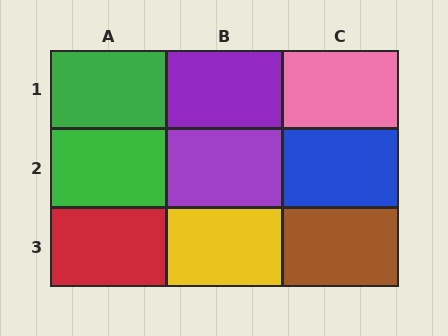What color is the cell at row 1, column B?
Purple.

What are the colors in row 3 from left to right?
Red, yellow, brown.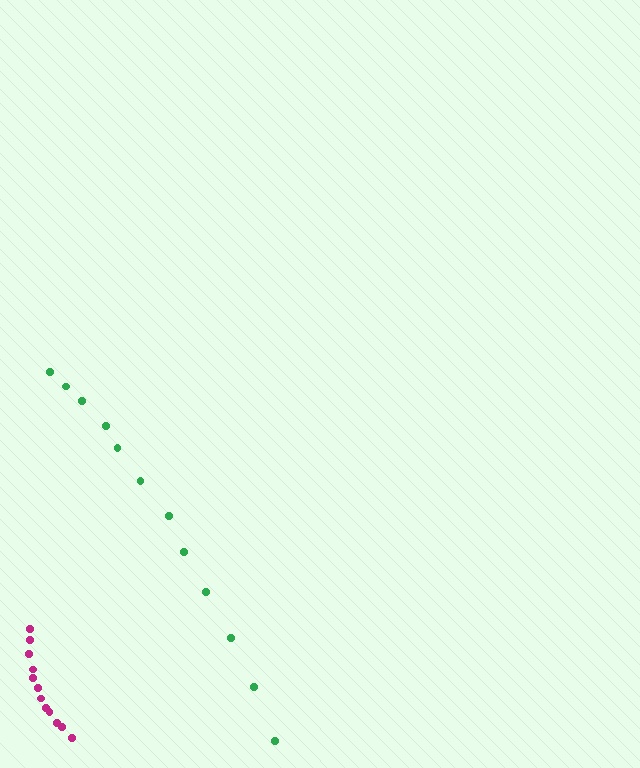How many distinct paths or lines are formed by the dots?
There are 2 distinct paths.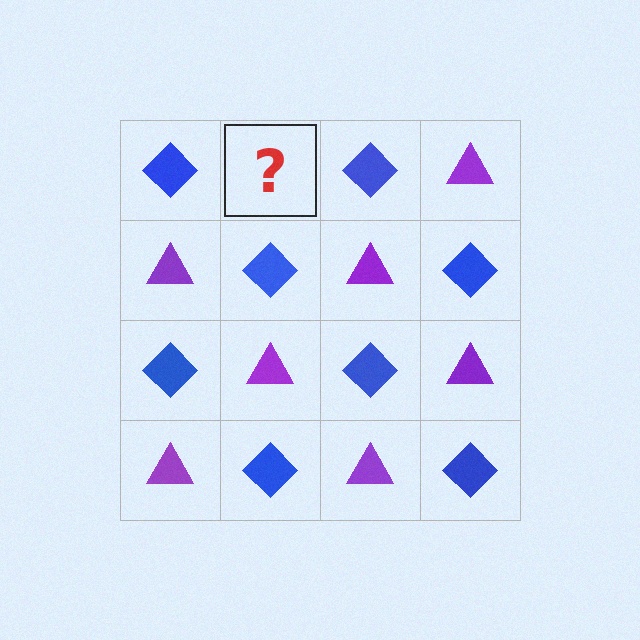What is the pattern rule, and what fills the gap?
The rule is that it alternates blue diamond and purple triangle in a checkerboard pattern. The gap should be filled with a purple triangle.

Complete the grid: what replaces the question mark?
The question mark should be replaced with a purple triangle.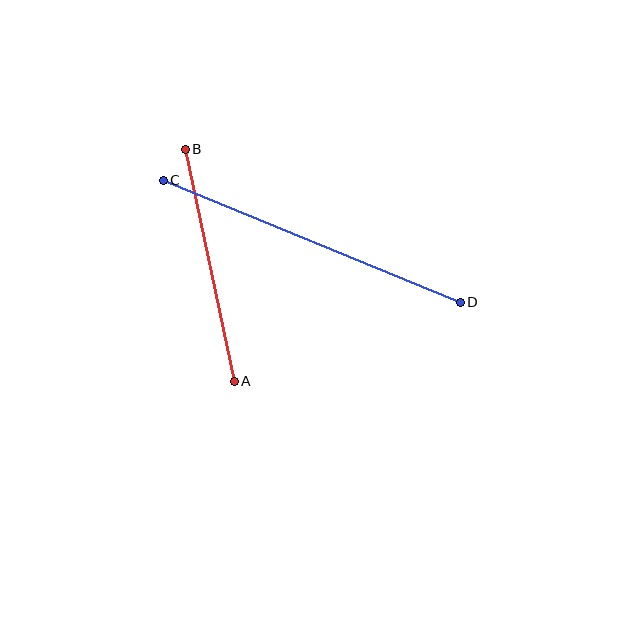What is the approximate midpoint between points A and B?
The midpoint is at approximately (210, 265) pixels.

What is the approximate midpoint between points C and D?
The midpoint is at approximately (312, 241) pixels.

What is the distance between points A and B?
The distance is approximately 237 pixels.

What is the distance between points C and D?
The distance is approximately 321 pixels.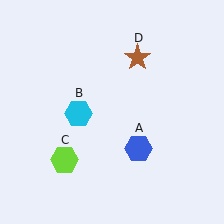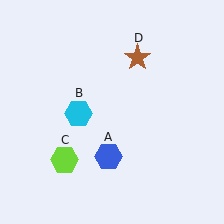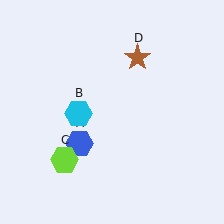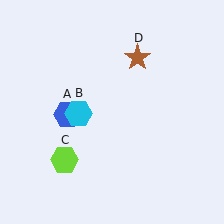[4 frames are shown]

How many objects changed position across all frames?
1 object changed position: blue hexagon (object A).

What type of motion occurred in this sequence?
The blue hexagon (object A) rotated clockwise around the center of the scene.